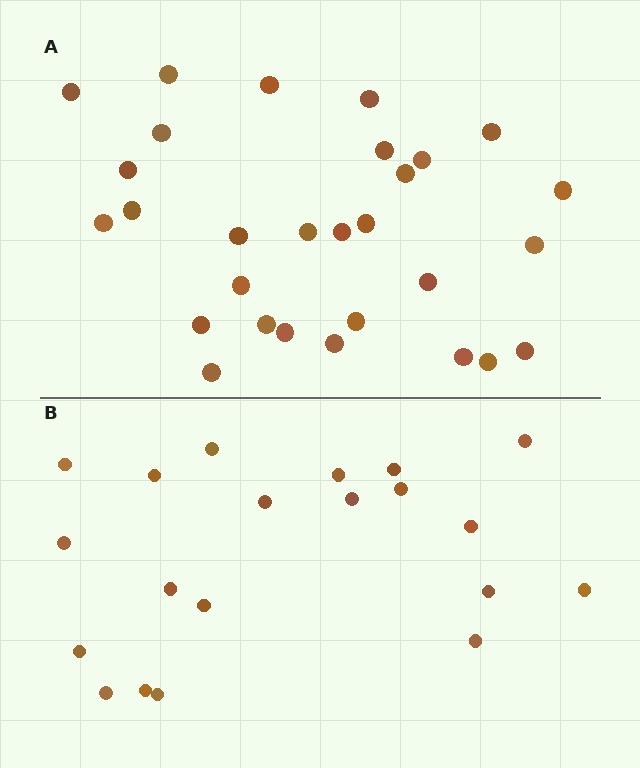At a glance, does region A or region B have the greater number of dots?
Region A (the top region) has more dots.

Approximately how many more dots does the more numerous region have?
Region A has roughly 8 or so more dots than region B.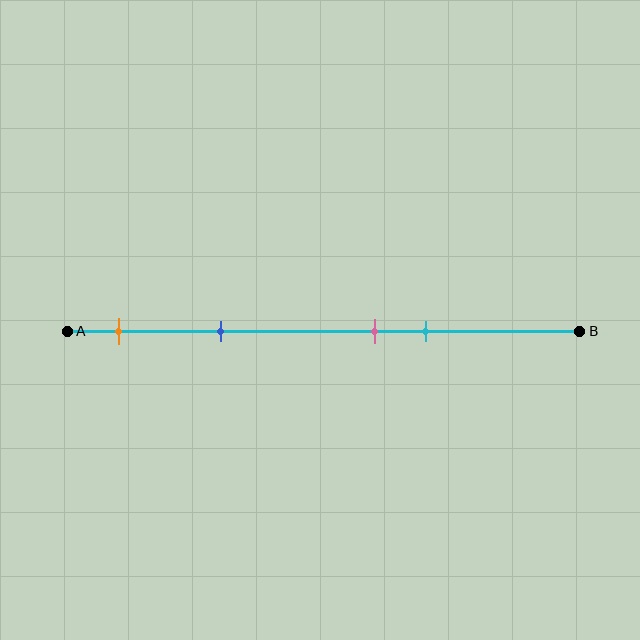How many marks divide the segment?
There are 4 marks dividing the segment.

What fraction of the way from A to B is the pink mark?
The pink mark is approximately 60% (0.6) of the way from A to B.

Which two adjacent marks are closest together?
The pink and cyan marks are the closest adjacent pair.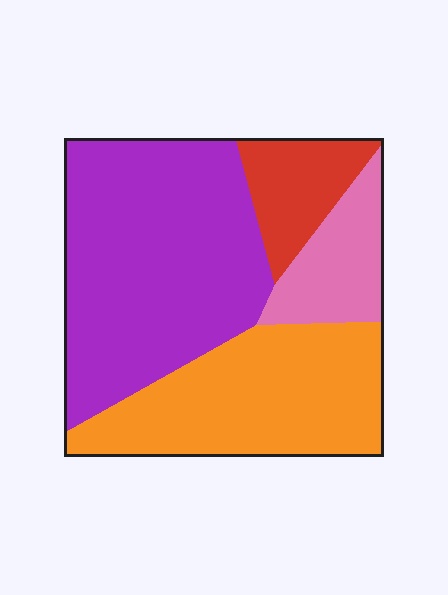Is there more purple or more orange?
Purple.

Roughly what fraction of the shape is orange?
Orange covers roughly 30% of the shape.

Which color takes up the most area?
Purple, at roughly 45%.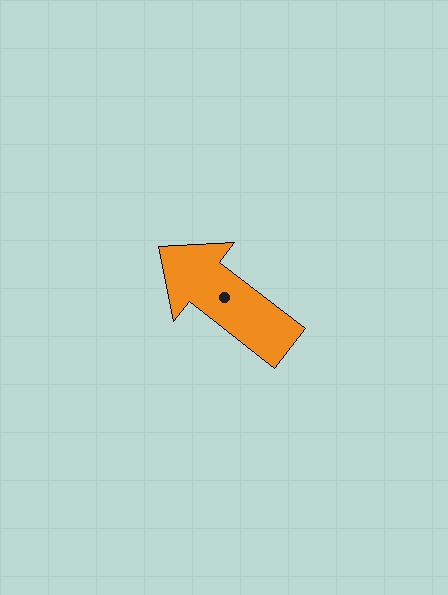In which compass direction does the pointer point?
Northwest.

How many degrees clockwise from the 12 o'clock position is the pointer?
Approximately 308 degrees.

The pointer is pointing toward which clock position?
Roughly 10 o'clock.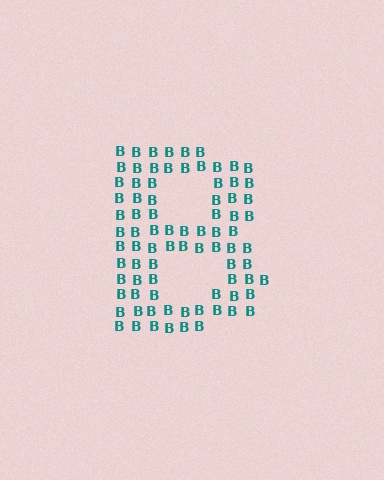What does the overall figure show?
The overall figure shows the letter B.